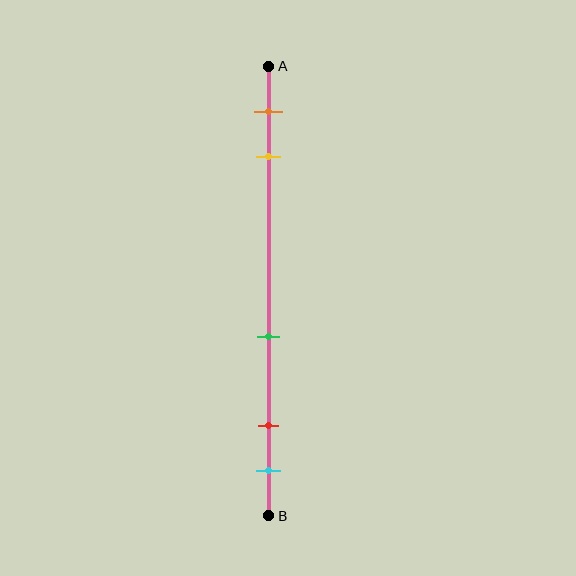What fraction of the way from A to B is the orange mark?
The orange mark is approximately 10% (0.1) of the way from A to B.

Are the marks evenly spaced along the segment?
No, the marks are not evenly spaced.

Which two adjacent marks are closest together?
The red and cyan marks are the closest adjacent pair.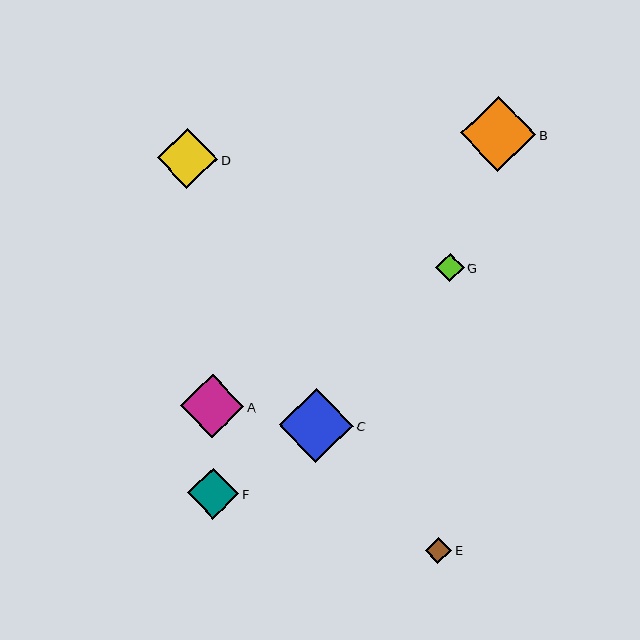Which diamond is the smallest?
Diamond E is the smallest with a size of approximately 26 pixels.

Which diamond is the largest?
Diamond B is the largest with a size of approximately 75 pixels.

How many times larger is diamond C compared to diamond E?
Diamond C is approximately 2.9 times the size of diamond E.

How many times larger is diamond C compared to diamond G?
Diamond C is approximately 2.6 times the size of diamond G.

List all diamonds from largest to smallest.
From largest to smallest: B, C, A, D, F, G, E.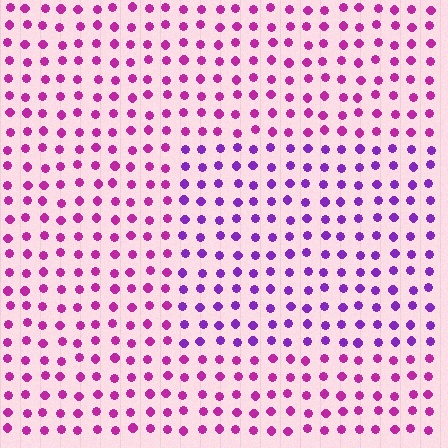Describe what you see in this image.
The image is filled with small magenta elements in a uniform arrangement. A rectangle-shaped region is visible where the elements are tinted to a slightly different hue, forming a subtle color boundary.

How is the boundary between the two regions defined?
The boundary is defined purely by a slight shift in hue (about 33 degrees). Spacing, size, and orientation are identical on both sides.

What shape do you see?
I see a rectangle.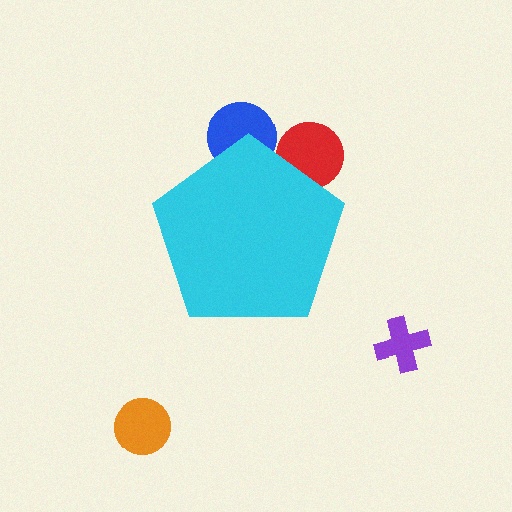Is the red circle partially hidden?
Yes, the red circle is partially hidden behind the cyan pentagon.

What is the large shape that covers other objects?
A cyan pentagon.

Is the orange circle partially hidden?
No, the orange circle is fully visible.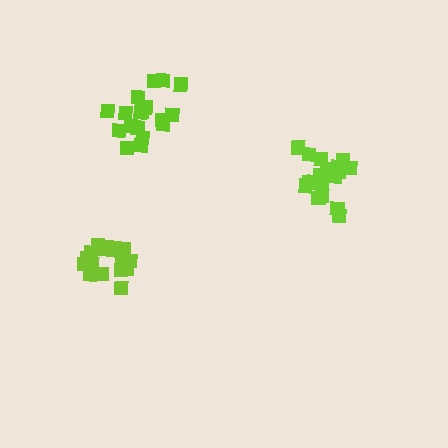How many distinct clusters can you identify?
There are 3 distinct clusters.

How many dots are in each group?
Group 1: 18 dots, Group 2: 18 dots, Group 3: 19 dots (55 total).